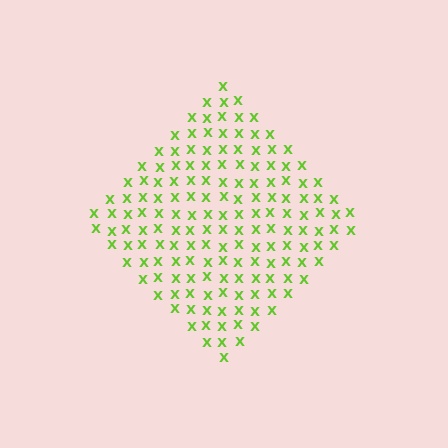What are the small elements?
The small elements are letter X's.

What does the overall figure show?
The overall figure shows a diamond.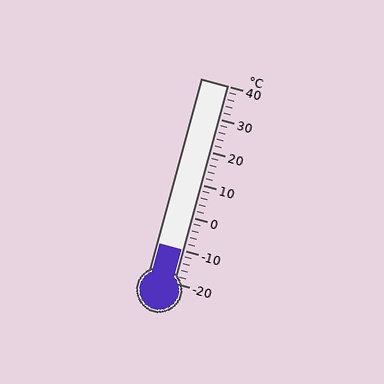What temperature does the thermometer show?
The thermometer shows approximately -10°C.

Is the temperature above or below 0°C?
The temperature is below 0°C.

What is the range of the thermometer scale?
The thermometer scale ranges from -20°C to 40°C.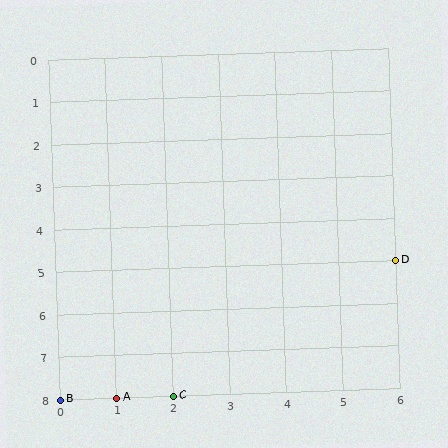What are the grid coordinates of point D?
Point D is at grid coordinates (6, 5).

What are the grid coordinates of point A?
Point A is at grid coordinates (1, 8).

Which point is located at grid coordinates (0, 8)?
Point B is at (0, 8).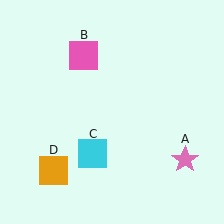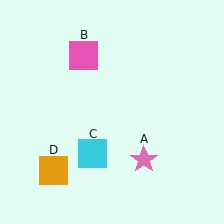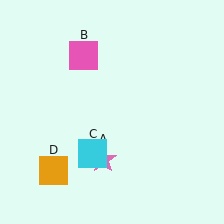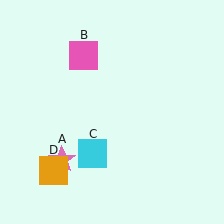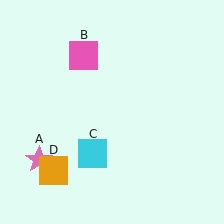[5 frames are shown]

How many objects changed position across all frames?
1 object changed position: pink star (object A).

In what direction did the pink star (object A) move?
The pink star (object A) moved left.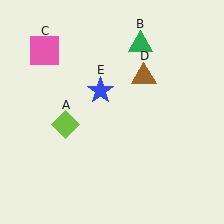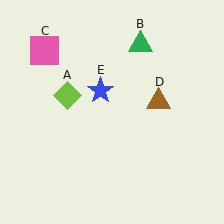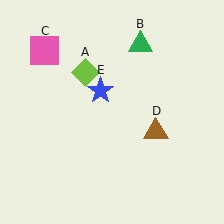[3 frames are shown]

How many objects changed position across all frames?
2 objects changed position: lime diamond (object A), brown triangle (object D).